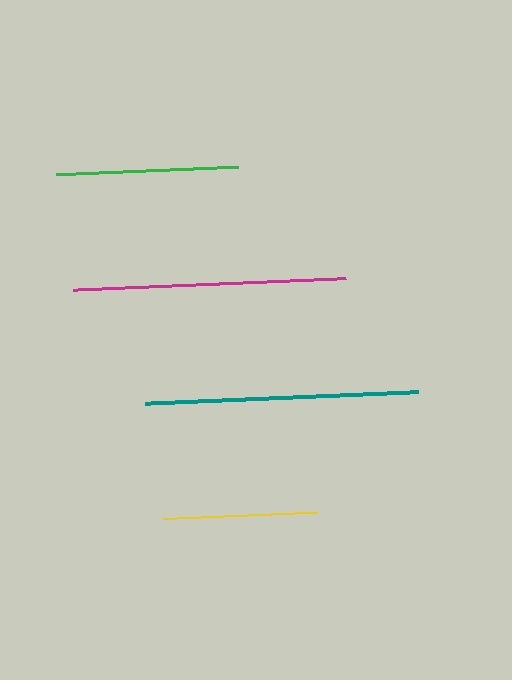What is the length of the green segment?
The green segment is approximately 182 pixels long.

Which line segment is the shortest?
The yellow line is the shortest at approximately 154 pixels.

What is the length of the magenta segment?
The magenta segment is approximately 274 pixels long.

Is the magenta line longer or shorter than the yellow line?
The magenta line is longer than the yellow line.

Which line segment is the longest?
The magenta line is the longest at approximately 274 pixels.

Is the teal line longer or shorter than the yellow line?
The teal line is longer than the yellow line.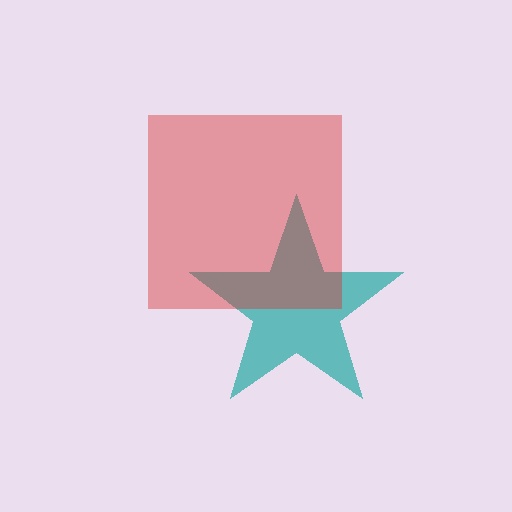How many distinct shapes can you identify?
There are 2 distinct shapes: a teal star, a red square.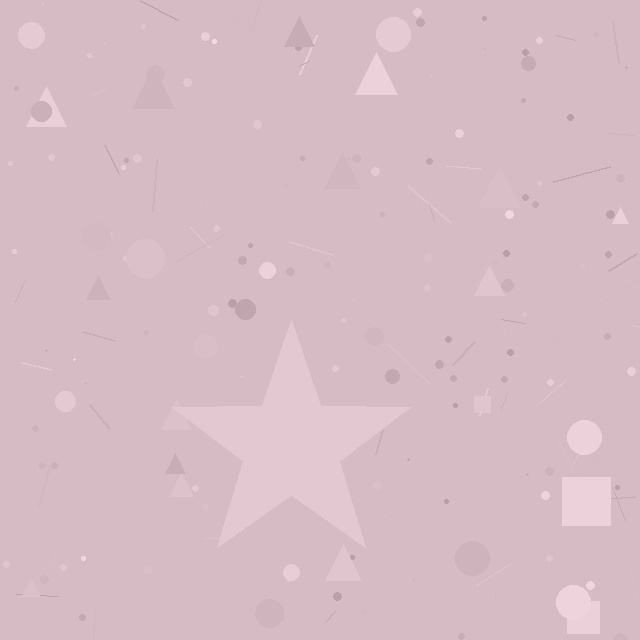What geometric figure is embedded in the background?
A star is embedded in the background.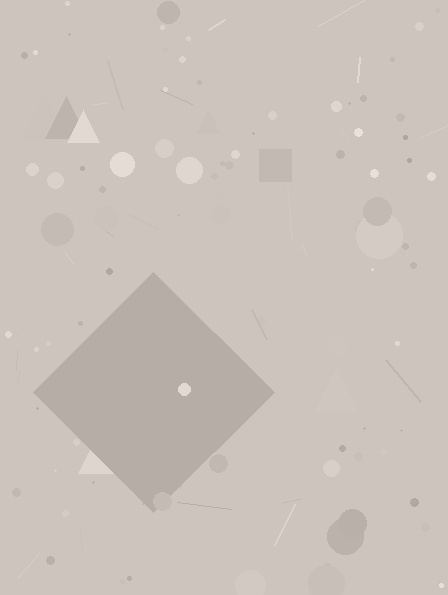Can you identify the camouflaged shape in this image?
The camouflaged shape is a diamond.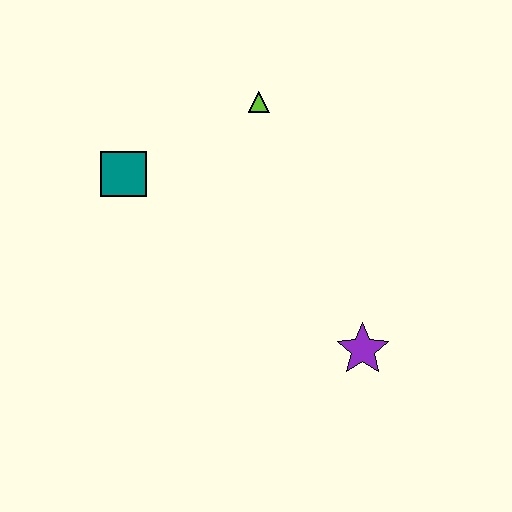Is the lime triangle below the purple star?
No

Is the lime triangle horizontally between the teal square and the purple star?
Yes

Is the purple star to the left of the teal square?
No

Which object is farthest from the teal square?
The purple star is farthest from the teal square.